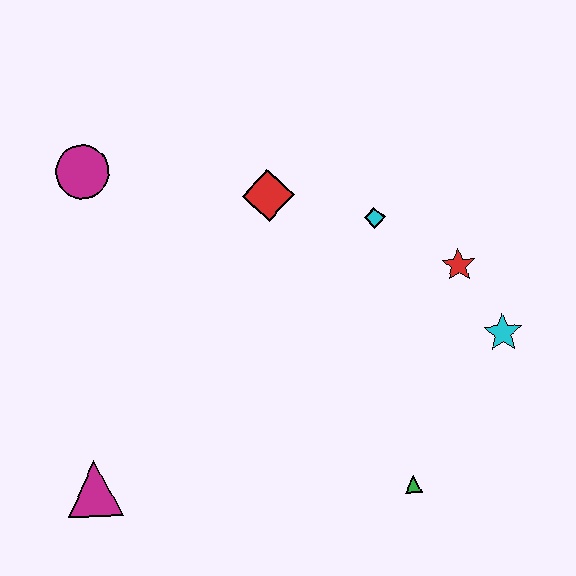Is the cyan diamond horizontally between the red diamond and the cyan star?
Yes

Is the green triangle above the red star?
No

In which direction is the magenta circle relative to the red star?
The magenta circle is to the left of the red star.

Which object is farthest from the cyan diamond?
The magenta triangle is farthest from the cyan diamond.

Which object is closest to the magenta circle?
The red diamond is closest to the magenta circle.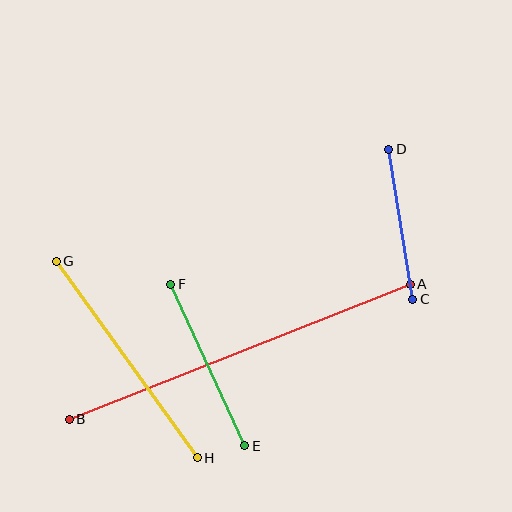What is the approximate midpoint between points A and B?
The midpoint is at approximately (240, 352) pixels.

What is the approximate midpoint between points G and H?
The midpoint is at approximately (127, 360) pixels.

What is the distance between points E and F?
The distance is approximately 178 pixels.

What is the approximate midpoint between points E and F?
The midpoint is at approximately (208, 365) pixels.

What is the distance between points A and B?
The distance is approximately 367 pixels.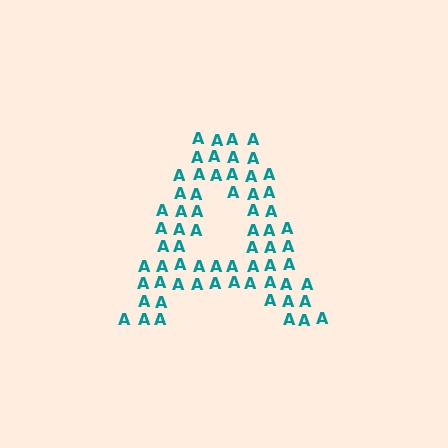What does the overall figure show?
The overall figure shows the letter A.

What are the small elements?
The small elements are letter A's.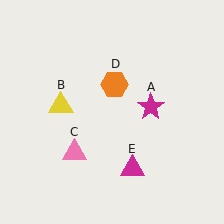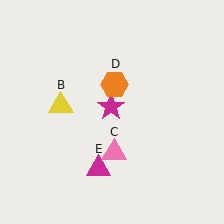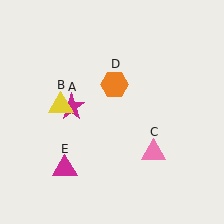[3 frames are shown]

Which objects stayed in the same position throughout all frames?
Yellow triangle (object B) and orange hexagon (object D) remained stationary.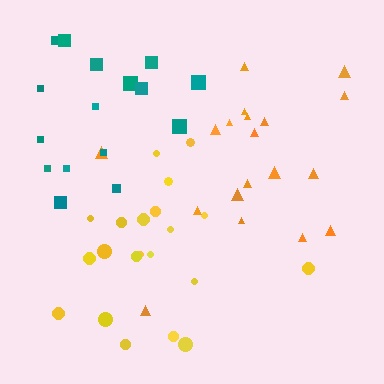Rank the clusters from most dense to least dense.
orange, yellow, teal.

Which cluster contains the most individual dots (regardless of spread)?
Yellow (21).